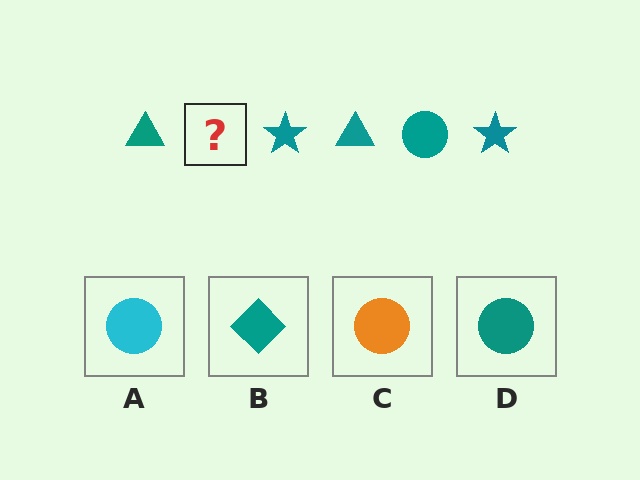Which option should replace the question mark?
Option D.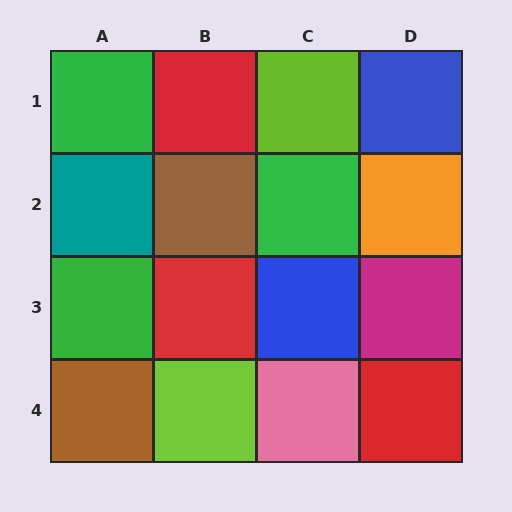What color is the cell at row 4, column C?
Pink.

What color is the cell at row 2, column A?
Teal.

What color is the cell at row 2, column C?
Green.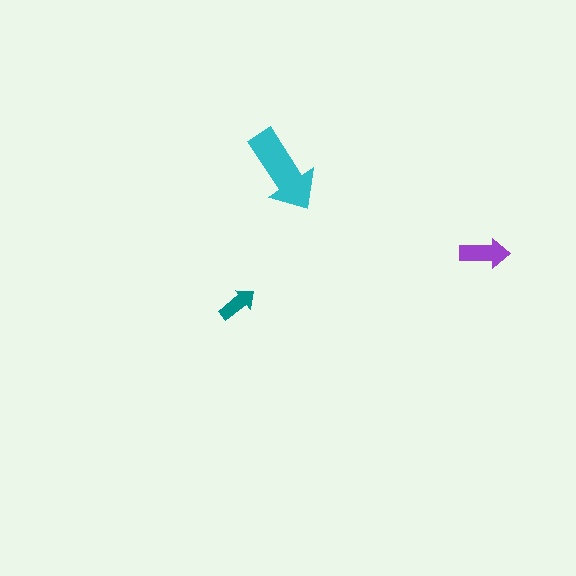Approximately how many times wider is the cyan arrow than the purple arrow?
About 2 times wider.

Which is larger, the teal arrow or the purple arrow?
The purple one.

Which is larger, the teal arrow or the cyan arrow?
The cyan one.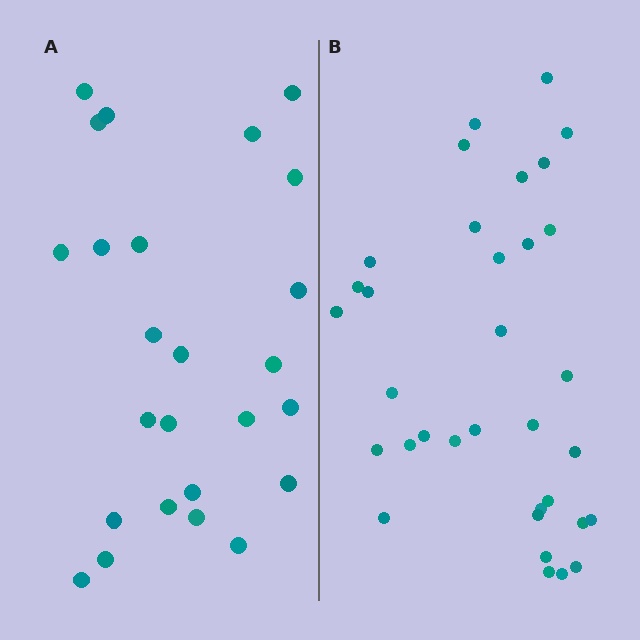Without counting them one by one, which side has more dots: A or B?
Region B (the right region) has more dots.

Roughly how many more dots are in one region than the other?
Region B has roughly 8 or so more dots than region A.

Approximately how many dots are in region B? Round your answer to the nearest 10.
About 30 dots. (The exact count is 34, which rounds to 30.)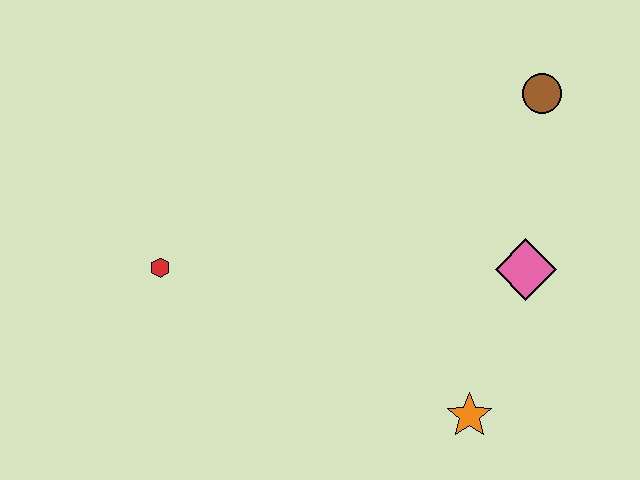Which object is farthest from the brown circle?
The red hexagon is farthest from the brown circle.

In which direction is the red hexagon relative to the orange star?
The red hexagon is to the left of the orange star.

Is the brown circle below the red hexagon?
No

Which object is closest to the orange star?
The pink diamond is closest to the orange star.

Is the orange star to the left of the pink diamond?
Yes